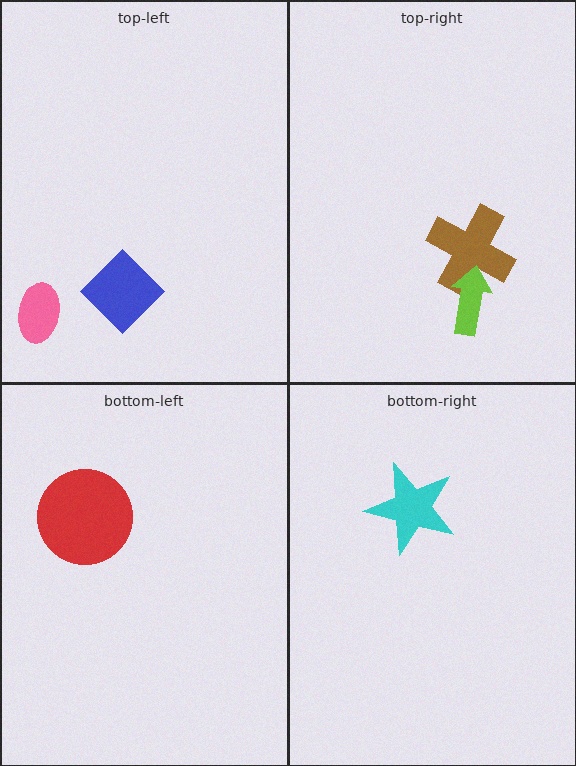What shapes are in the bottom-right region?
The cyan star.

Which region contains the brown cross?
The top-right region.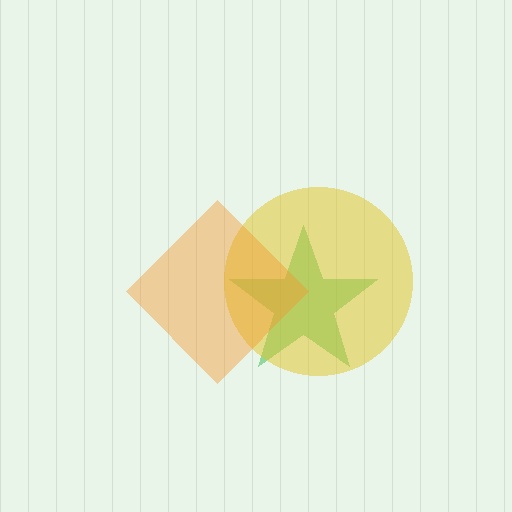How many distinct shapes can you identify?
There are 3 distinct shapes: a green star, a yellow circle, an orange diamond.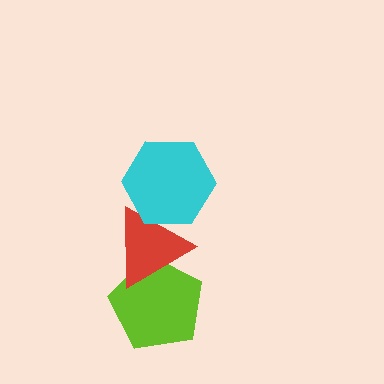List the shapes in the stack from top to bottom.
From top to bottom: the cyan hexagon, the red triangle, the lime pentagon.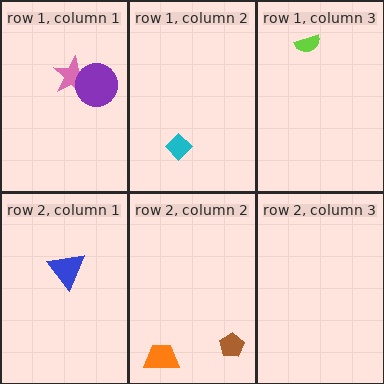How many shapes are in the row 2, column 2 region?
2.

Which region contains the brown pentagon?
The row 2, column 2 region.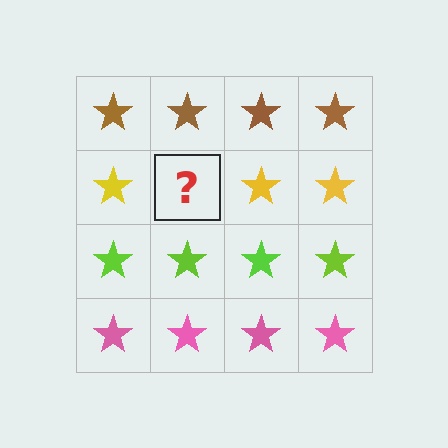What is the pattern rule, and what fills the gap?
The rule is that each row has a consistent color. The gap should be filled with a yellow star.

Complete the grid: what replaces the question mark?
The question mark should be replaced with a yellow star.